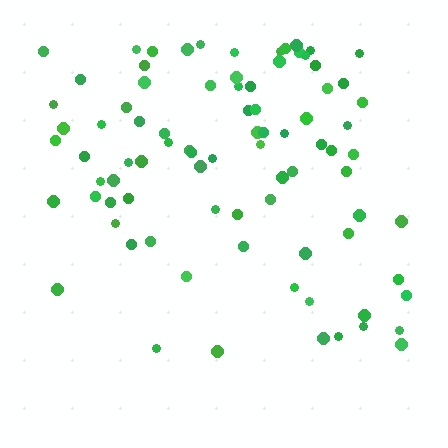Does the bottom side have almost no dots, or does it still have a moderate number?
Still a moderate number, just noticeably fewer than the top.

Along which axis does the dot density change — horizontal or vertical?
Vertical.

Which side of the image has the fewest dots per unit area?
The bottom.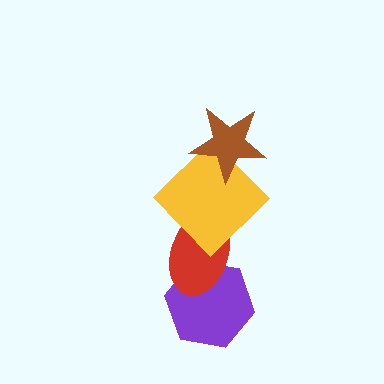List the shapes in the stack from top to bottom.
From top to bottom: the brown star, the yellow diamond, the red ellipse, the purple hexagon.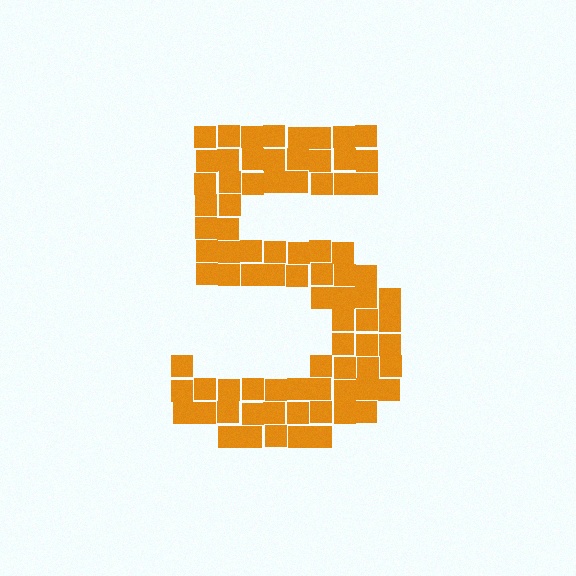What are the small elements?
The small elements are squares.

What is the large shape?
The large shape is the digit 5.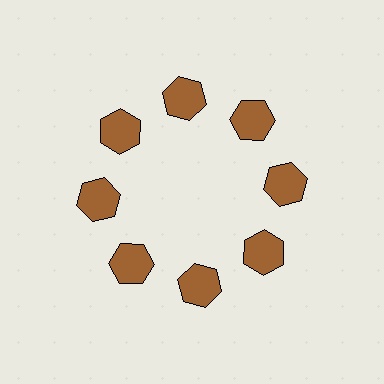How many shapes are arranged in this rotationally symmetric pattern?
There are 8 shapes, arranged in 8 groups of 1.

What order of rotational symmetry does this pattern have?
This pattern has 8-fold rotational symmetry.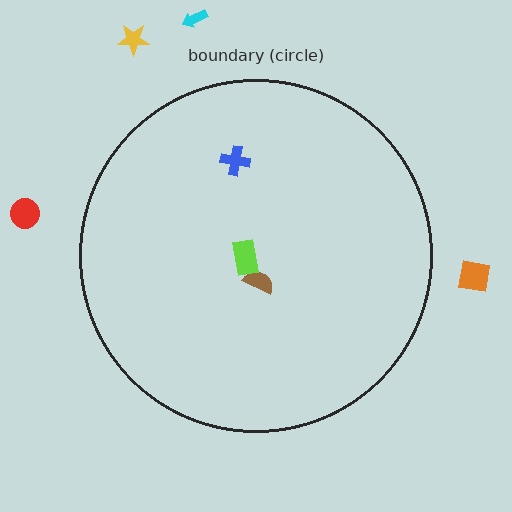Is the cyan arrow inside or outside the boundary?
Outside.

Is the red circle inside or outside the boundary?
Outside.